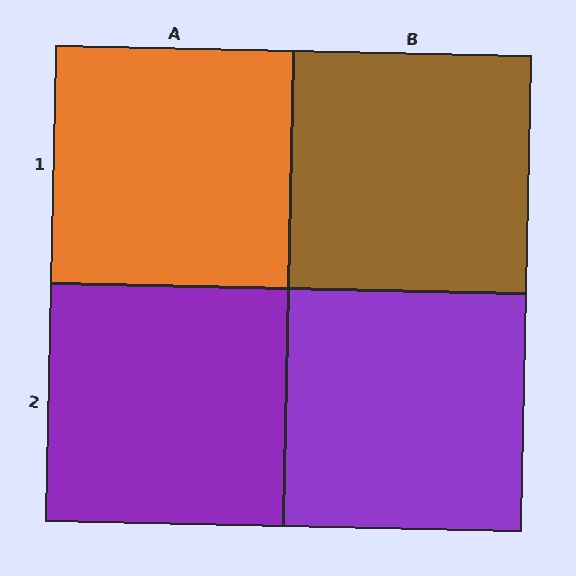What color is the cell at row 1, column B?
Brown.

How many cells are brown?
1 cell is brown.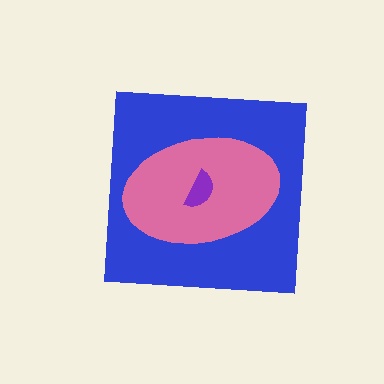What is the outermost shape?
The blue square.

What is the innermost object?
The purple semicircle.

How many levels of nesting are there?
3.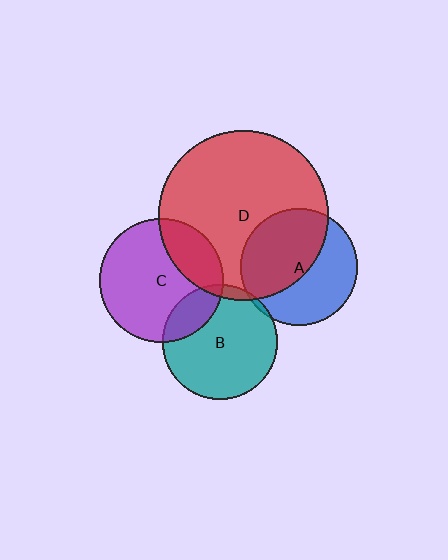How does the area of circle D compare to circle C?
Approximately 1.9 times.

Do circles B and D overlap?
Yes.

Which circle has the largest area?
Circle D (red).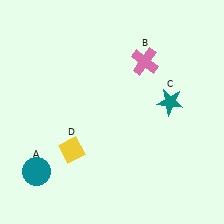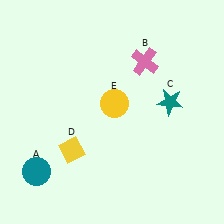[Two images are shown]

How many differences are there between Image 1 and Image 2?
There is 1 difference between the two images.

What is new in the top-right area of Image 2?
A yellow circle (E) was added in the top-right area of Image 2.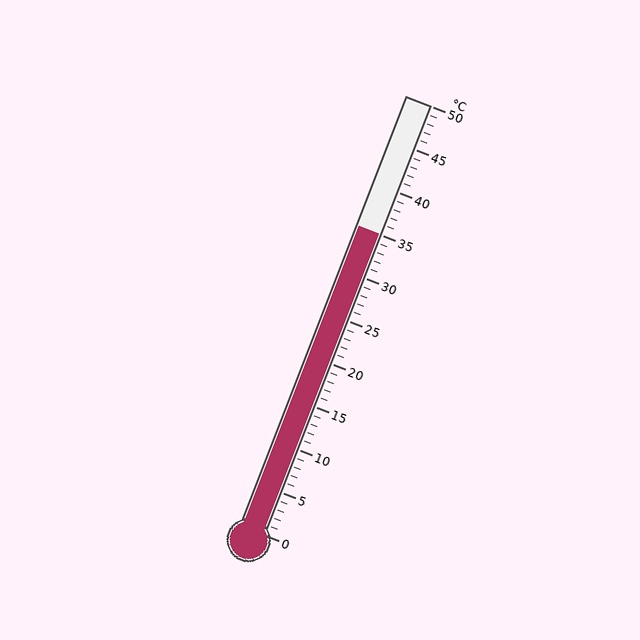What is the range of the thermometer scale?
The thermometer scale ranges from 0°C to 50°C.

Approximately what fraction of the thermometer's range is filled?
The thermometer is filled to approximately 70% of its range.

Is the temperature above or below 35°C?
The temperature is at 35°C.